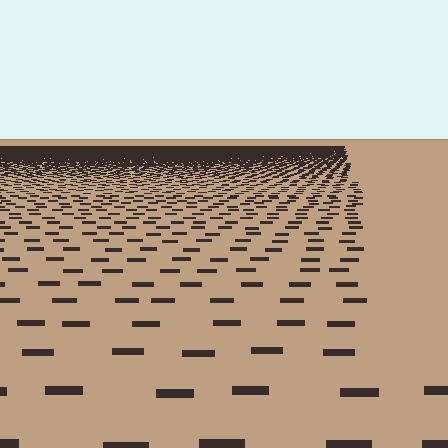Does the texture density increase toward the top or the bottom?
Density increases toward the top.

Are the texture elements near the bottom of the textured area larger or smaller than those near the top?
Larger. Near the bottom, elements are closer to the viewer and appear at a bigger on-screen size.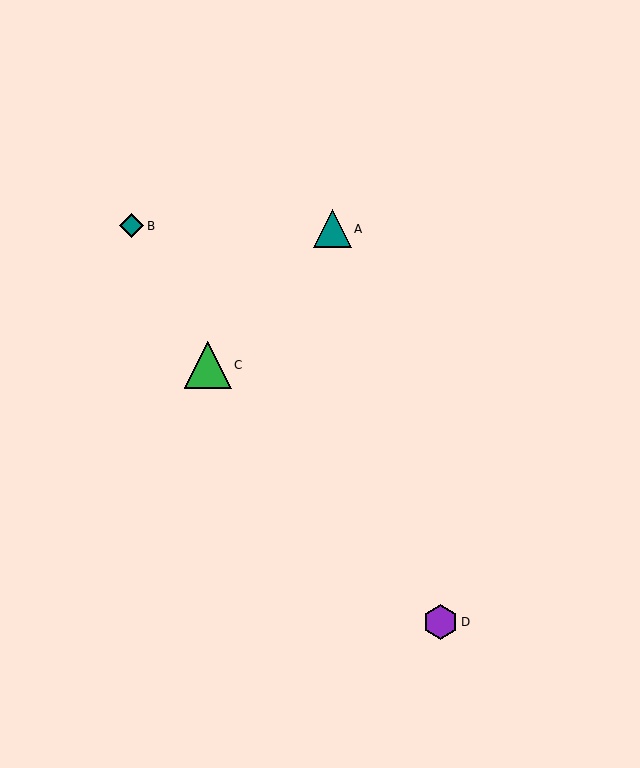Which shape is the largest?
The green triangle (labeled C) is the largest.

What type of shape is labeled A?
Shape A is a teal triangle.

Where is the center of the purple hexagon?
The center of the purple hexagon is at (441, 622).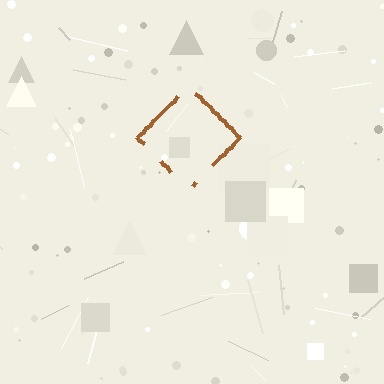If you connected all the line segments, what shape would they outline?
They would outline a diamond.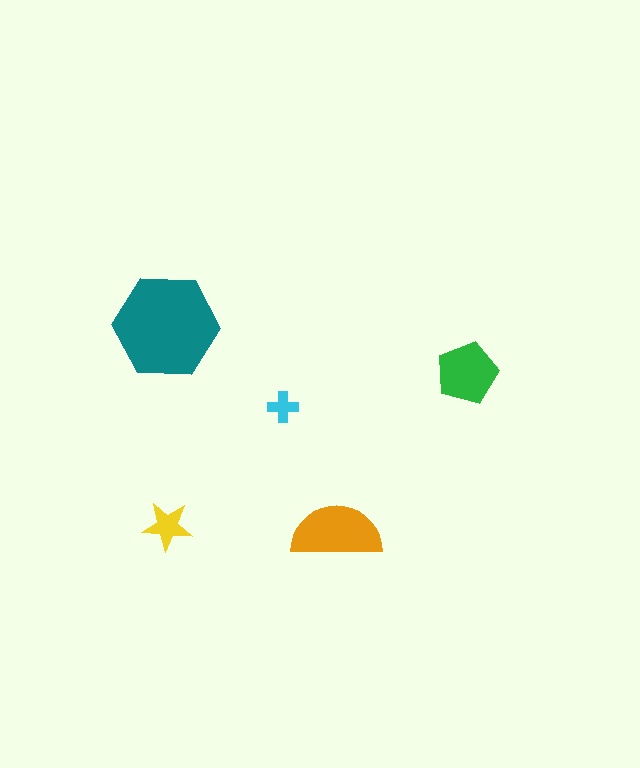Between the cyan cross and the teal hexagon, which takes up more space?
The teal hexagon.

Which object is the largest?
The teal hexagon.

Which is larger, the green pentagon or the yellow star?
The green pentagon.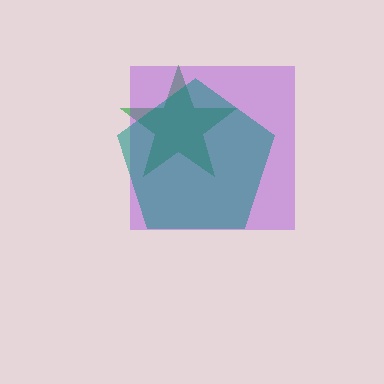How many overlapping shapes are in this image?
There are 3 overlapping shapes in the image.